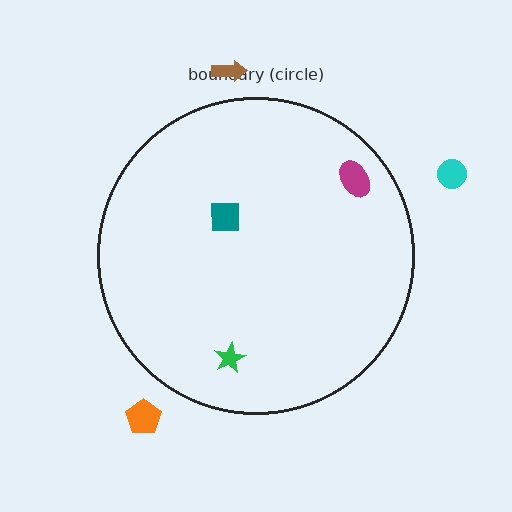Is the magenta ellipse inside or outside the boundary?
Inside.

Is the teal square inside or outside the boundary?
Inside.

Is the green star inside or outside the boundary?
Inside.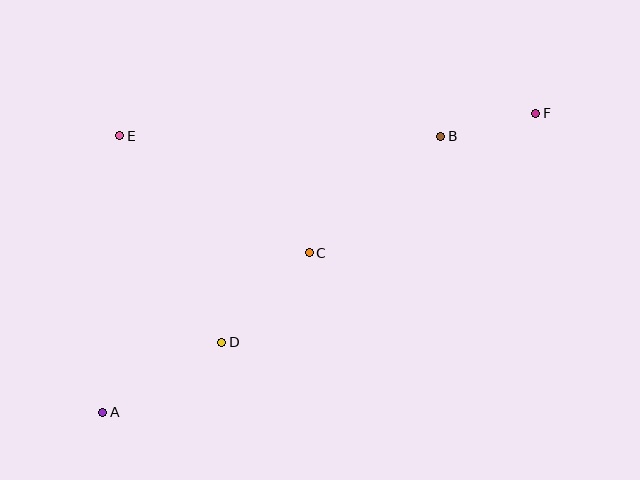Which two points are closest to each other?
Points B and F are closest to each other.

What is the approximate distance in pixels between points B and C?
The distance between B and C is approximately 176 pixels.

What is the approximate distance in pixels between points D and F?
The distance between D and F is approximately 389 pixels.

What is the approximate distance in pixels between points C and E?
The distance between C and E is approximately 223 pixels.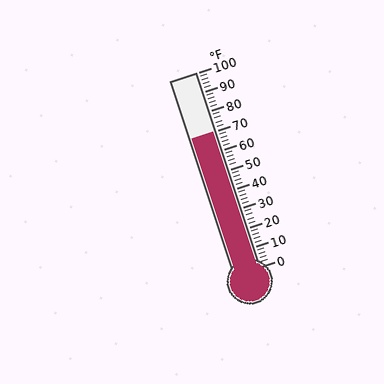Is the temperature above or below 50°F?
The temperature is above 50°F.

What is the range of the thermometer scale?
The thermometer scale ranges from 0°F to 100°F.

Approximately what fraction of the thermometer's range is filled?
The thermometer is filled to approximately 70% of its range.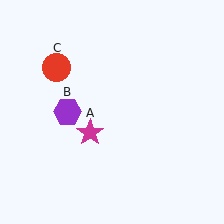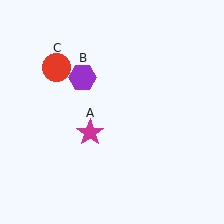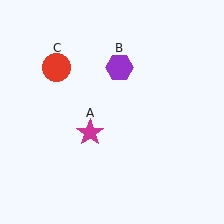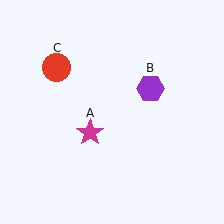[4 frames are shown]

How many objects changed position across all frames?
1 object changed position: purple hexagon (object B).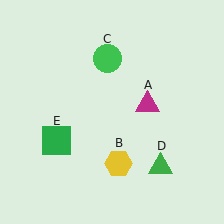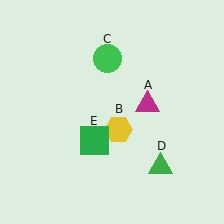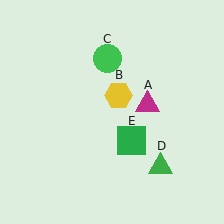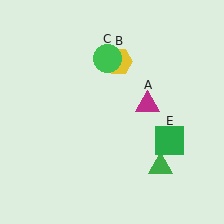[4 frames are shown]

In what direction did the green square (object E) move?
The green square (object E) moved right.